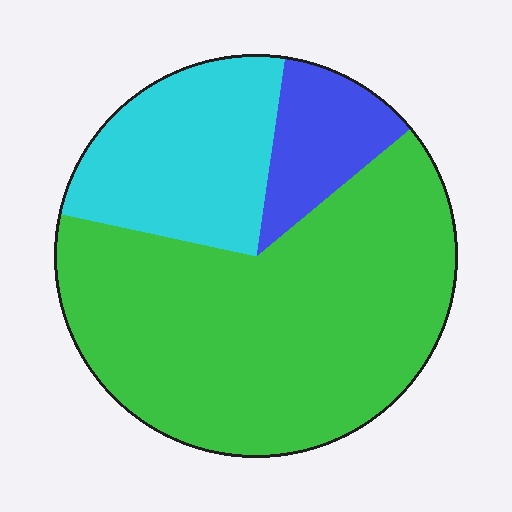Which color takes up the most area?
Green, at roughly 65%.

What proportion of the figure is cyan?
Cyan takes up about one quarter (1/4) of the figure.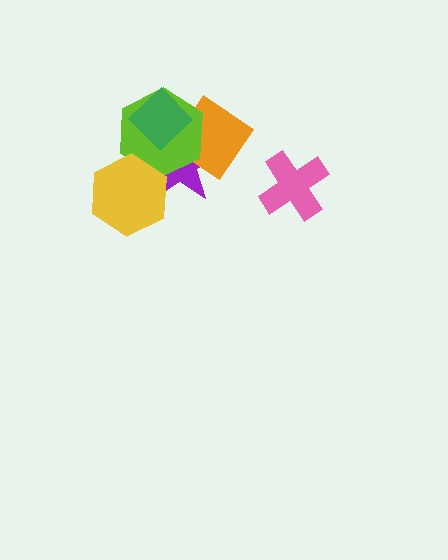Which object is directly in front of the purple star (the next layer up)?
The orange diamond is directly in front of the purple star.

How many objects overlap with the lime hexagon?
4 objects overlap with the lime hexagon.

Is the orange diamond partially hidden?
Yes, it is partially covered by another shape.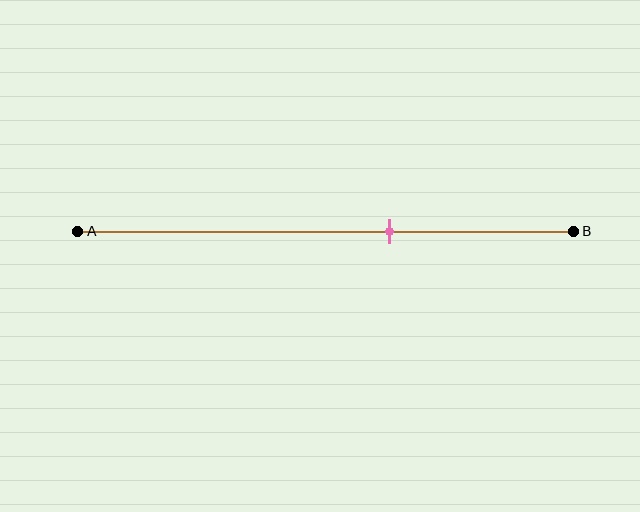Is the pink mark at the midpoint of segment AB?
No, the mark is at about 65% from A, not at the 50% midpoint.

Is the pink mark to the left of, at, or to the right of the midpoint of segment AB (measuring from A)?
The pink mark is to the right of the midpoint of segment AB.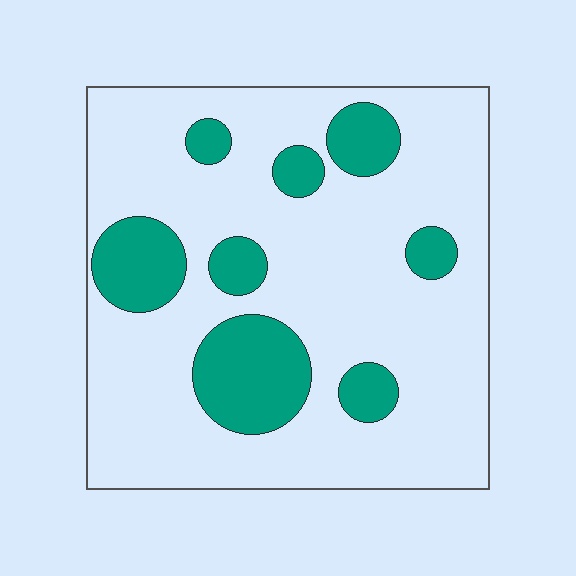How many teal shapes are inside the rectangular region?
8.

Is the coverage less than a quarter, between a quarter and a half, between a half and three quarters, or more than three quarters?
Less than a quarter.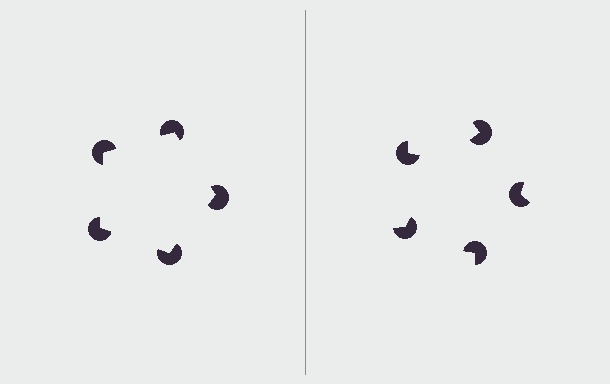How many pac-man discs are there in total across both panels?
10 — 5 on each side.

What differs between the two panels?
The pac-man discs are positioned identically on both sides; only the wedge orientations differ. On the left they align to a pentagon; on the right they are misaligned.